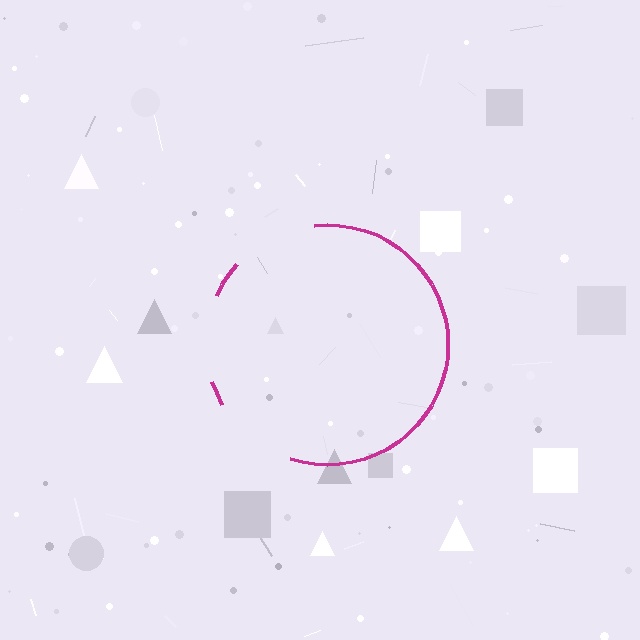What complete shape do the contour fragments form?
The contour fragments form a circle.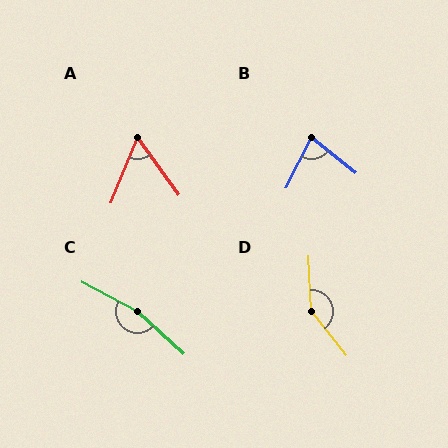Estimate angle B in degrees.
Approximately 78 degrees.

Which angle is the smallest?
A, at approximately 57 degrees.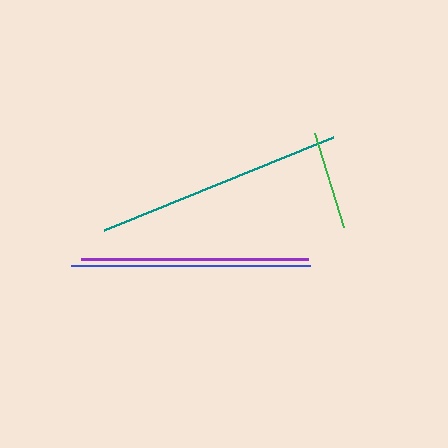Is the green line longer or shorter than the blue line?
The blue line is longer than the green line.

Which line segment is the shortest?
The green line is the shortest at approximately 98 pixels.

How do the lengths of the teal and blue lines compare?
The teal and blue lines are approximately the same length.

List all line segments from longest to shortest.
From longest to shortest: teal, blue, purple, green.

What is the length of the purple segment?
The purple segment is approximately 227 pixels long.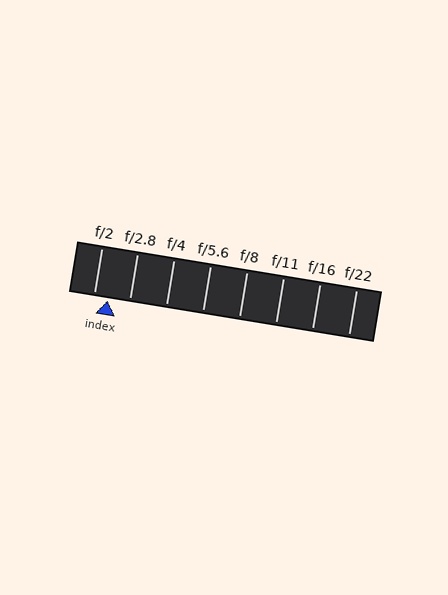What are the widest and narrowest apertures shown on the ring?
The widest aperture shown is f/2 and the narrowest is f/22.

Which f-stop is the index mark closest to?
The index mark is closest to f/2.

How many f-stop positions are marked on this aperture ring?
There are 8 f-stop positions marked.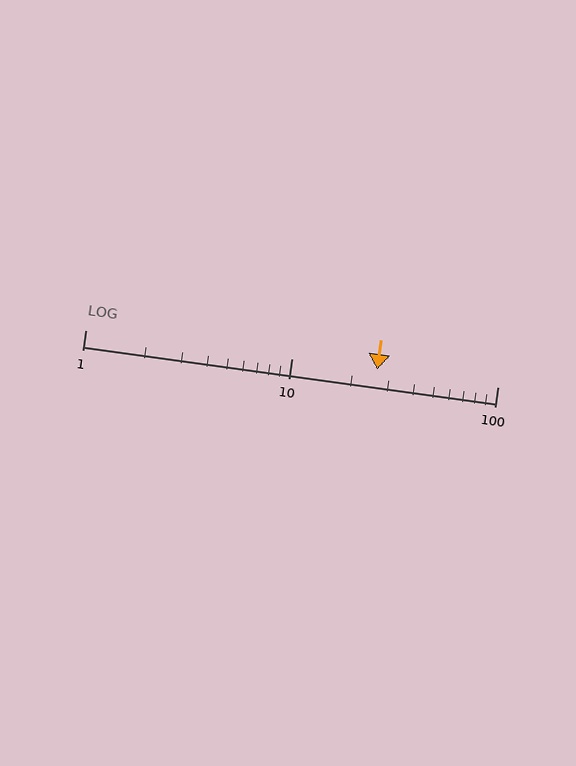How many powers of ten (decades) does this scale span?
The scale spans 2 decades, from 1 to 100.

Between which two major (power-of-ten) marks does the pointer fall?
The pointer is between 10 and 100.